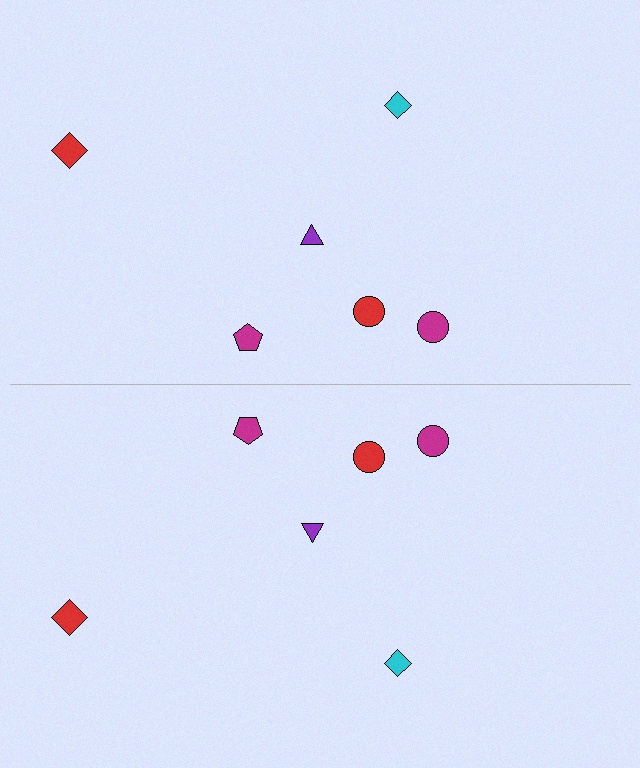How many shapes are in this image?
There are 12 shapes in this image.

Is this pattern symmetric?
Yes, this pattern has bilateral (reflection) symmetry.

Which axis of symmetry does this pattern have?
The pattern has a horizontal axis of symmetry running through the center of the image.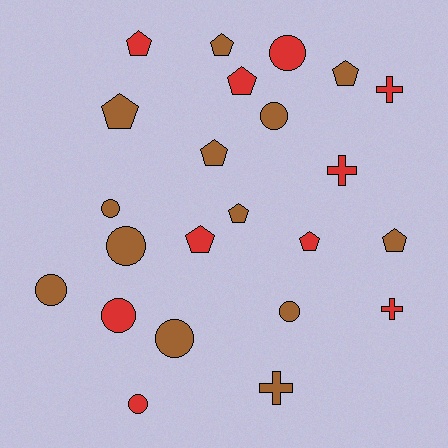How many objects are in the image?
There are 23 objects.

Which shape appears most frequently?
Pentagon, with 10 objects.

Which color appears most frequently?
Brown, with 13 objects.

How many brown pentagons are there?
There are 6 brown pentagons.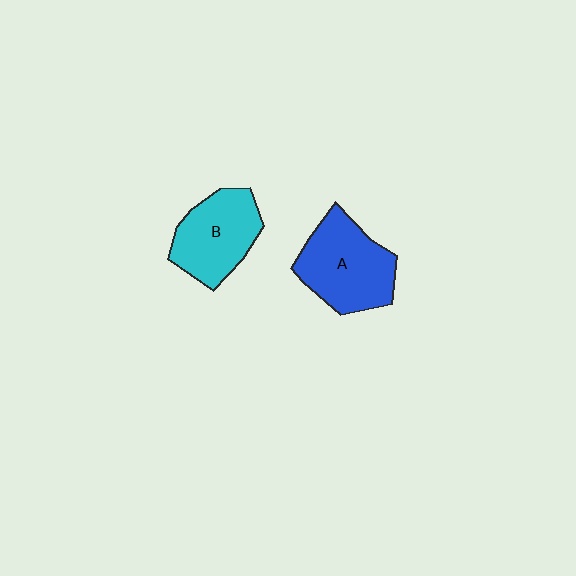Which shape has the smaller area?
Shape B (cyan).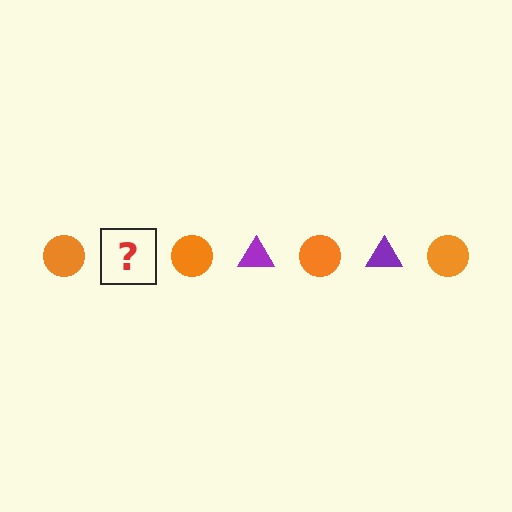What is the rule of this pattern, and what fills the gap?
The rule is that the pattern alternates between orange circle and purple triangle. The gap should be filled with a purple triangle.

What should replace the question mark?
The question mark should be replaced with a purple triangle.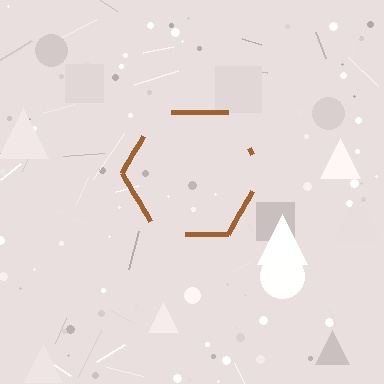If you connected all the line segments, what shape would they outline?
They would outline a hexagon.